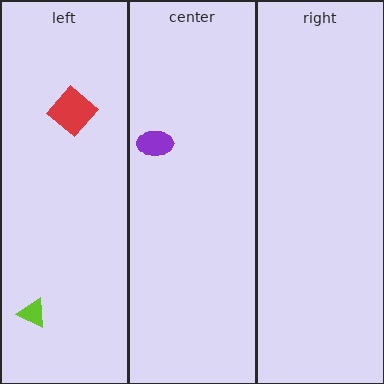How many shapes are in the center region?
1.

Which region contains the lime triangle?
The left region.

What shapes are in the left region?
The lime triangle, the red diamond.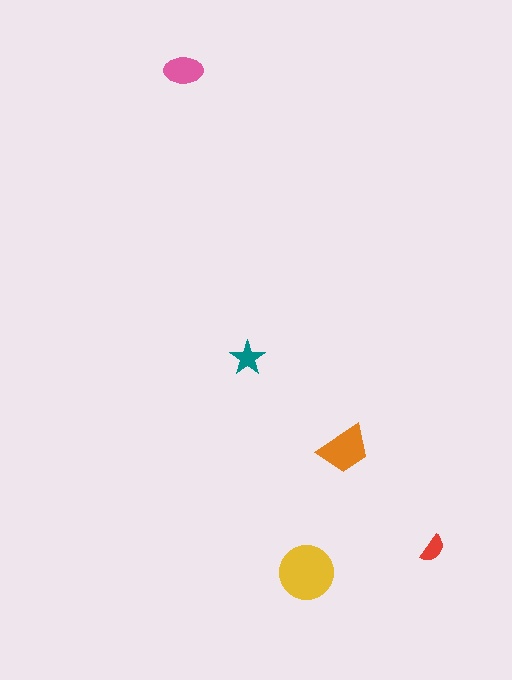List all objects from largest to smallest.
The yellow circle, the orange trapezoid, the pink ellipse, the teal star, the red semicircle.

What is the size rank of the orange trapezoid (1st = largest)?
2nd.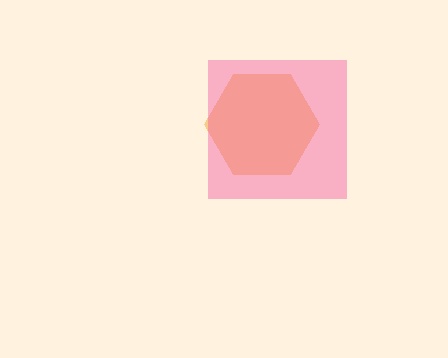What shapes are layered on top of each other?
The layered shapes are: an orange hexagon, a pink square.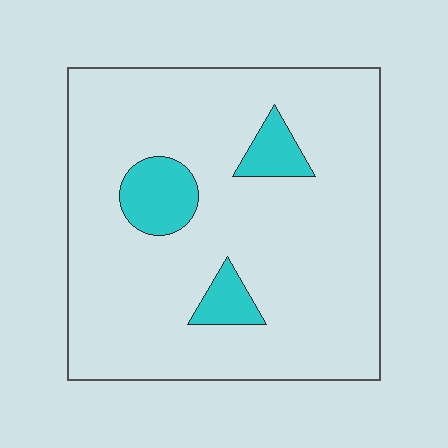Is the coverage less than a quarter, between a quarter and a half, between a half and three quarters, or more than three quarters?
Less than a quarter.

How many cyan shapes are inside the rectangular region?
3.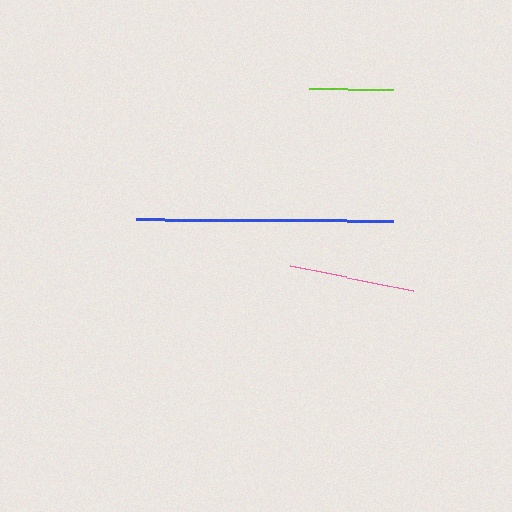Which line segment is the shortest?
The lime line is the shortest at approximately 84 pixels.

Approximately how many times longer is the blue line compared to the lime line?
The blue line is approximately 3.1 times the length of the lime line.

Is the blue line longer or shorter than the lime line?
The blue line is longer than the lime line.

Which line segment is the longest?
The blue line is the longest at approximately 256 pixels.